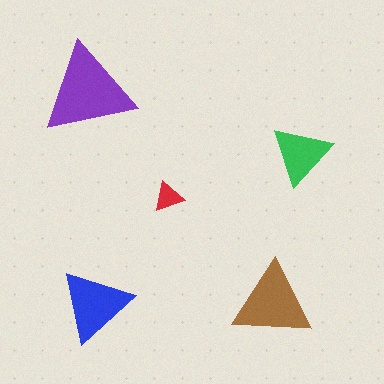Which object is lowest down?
The blue triangle is bottommost.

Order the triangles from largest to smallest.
the purple one, the brown one, the blue one, the green one, the red one.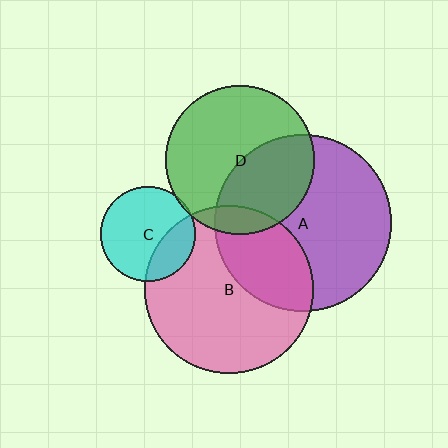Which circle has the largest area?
Circle A (purple).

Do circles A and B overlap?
Yes.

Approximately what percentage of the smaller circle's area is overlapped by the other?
Approximately 30%.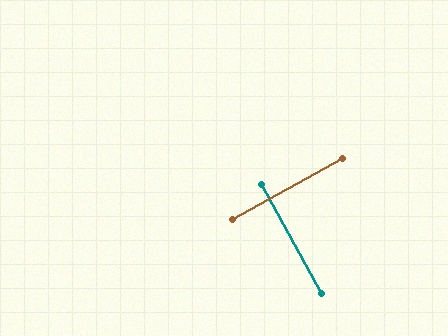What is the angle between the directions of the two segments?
Approximately 90 degrees.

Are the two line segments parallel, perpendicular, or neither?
Perpendicular — they meet at approximately 90°.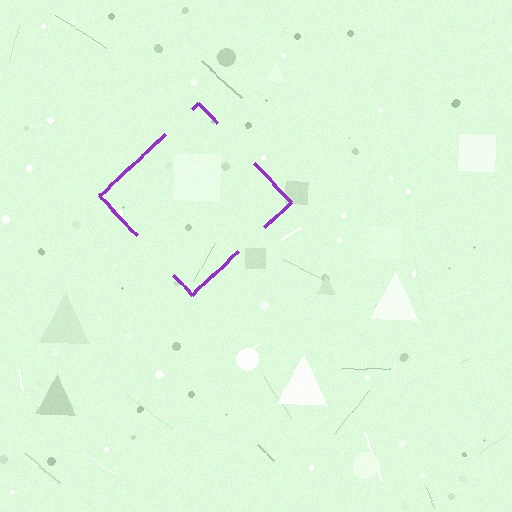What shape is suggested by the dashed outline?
The dashed outline suggests a diamond.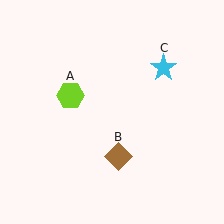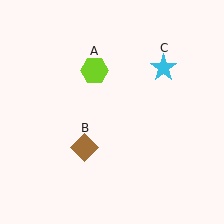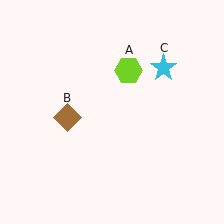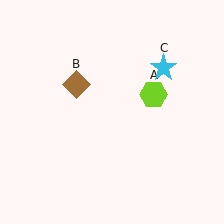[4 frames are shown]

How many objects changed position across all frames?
2 objects changed position: lime hexagon (object A), brown diamond (object B).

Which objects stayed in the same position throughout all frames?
Cyan star (object C) remained stationary.